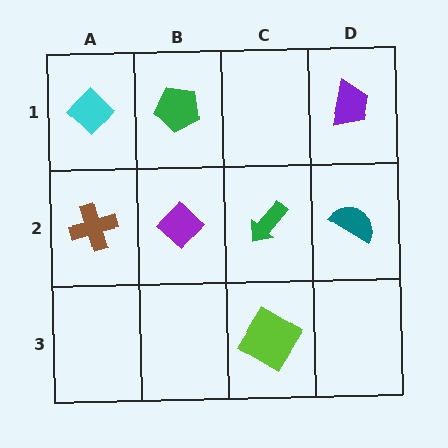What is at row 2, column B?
A purple diamond.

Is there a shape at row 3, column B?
No, that cell is empty.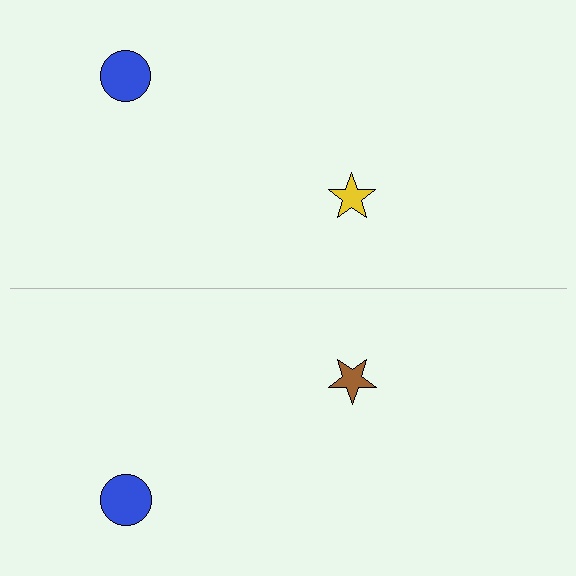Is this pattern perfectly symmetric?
No, the pattern is not perfectly symmetric. The brown star on the bottom side breaks the symmetry — its mirror counterpart is yellow.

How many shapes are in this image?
There are 4 shapes in this image.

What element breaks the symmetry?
The brown star on the bottom side breaks the symmetry — its mirror counterpart is yellow.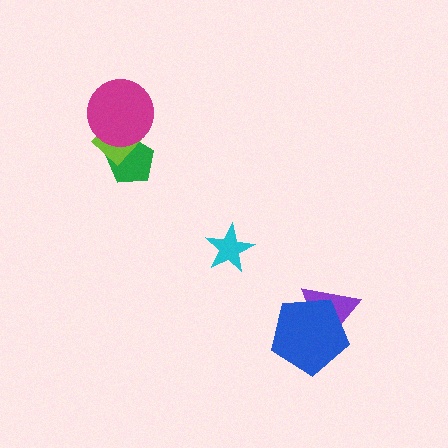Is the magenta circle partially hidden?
No, no other shape covers it.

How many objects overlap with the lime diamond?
2 objects overlap with the lime diamond.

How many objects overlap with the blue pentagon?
1 object overlaps with the blue pentagon.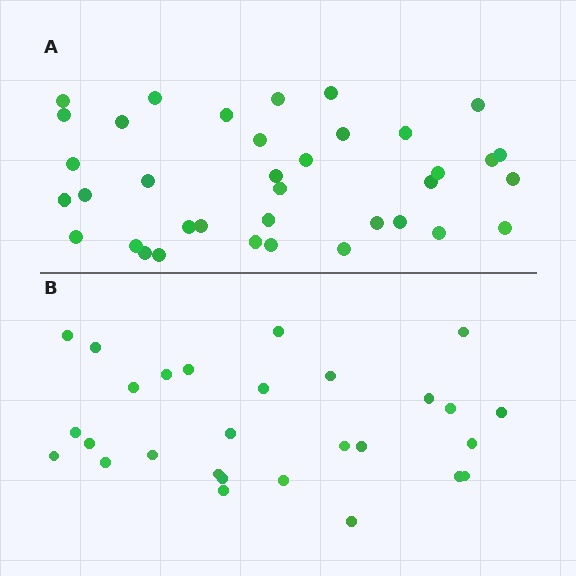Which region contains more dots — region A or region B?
Region A (the top region) has more dots.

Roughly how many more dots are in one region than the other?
Region A has roughly 8 or so more dots than region B.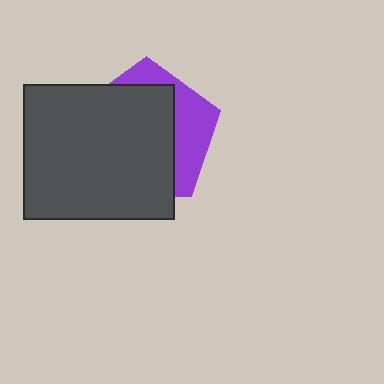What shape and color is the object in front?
The object in front is a dark gray rectangle.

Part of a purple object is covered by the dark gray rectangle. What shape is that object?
It is a pentagon.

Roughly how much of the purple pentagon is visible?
A small part of it is visible (roughly 31%).